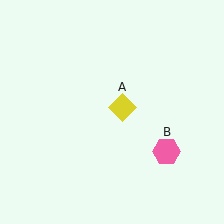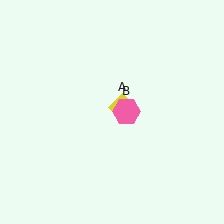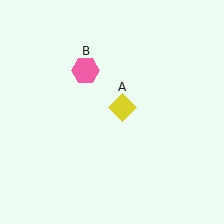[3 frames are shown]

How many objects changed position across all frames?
1 object changed position: pink hexagon (object B).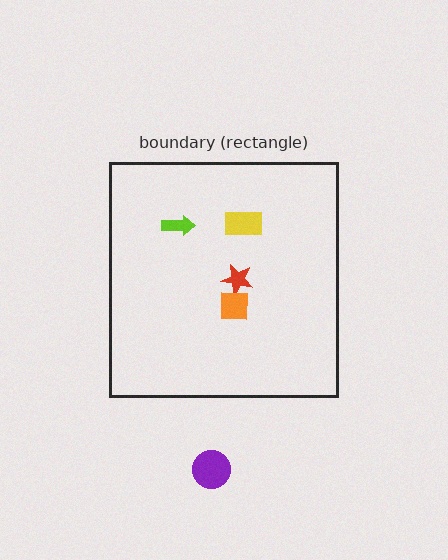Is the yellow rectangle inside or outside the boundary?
Inside.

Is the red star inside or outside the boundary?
Inside.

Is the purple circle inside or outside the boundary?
Outside.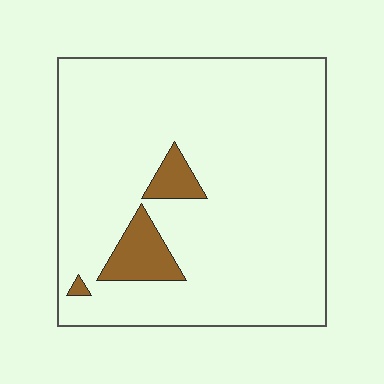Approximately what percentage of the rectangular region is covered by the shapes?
Approximately 10%.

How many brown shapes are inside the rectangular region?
3.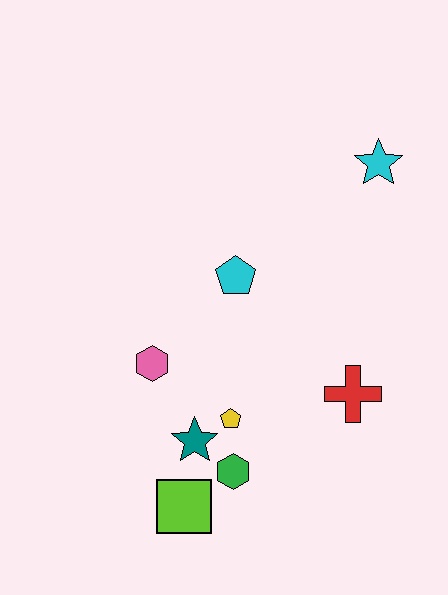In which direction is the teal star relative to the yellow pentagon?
The teal star is to the left of the yellow pentagon.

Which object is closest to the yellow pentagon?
The teal star is closest to the yellow pentagon.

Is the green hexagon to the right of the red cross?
No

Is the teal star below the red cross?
Yes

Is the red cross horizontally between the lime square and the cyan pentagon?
No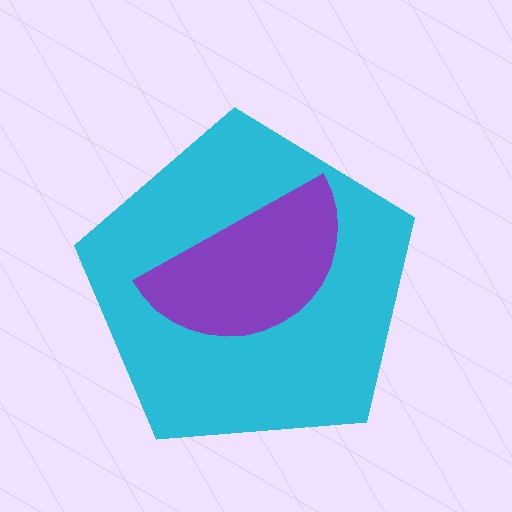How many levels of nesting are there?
2.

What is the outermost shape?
The cyan pentagon.